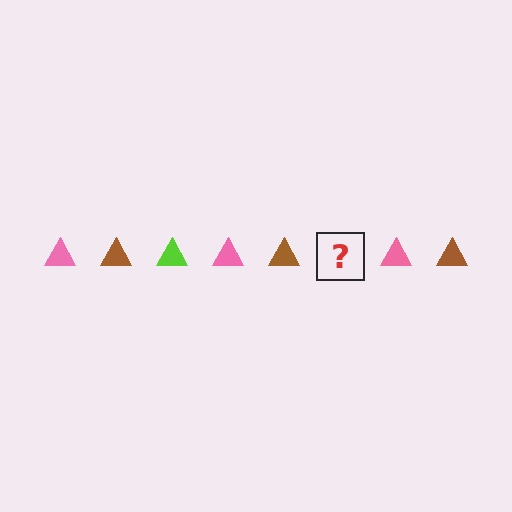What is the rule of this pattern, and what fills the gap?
The rule is that the pattern cycles through pink, brown, lime triangles. The gap should be filled with a lime triangle.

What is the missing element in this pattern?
The missing element is a lime triangle.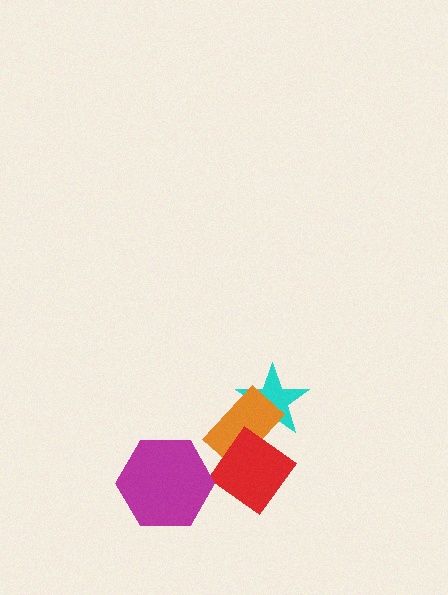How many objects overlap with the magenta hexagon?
0 objects overlap with the magenta hexagon.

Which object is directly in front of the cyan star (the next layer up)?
The orange rectangle is directly in front of the cyan star.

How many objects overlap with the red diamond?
2 objects overlap with the red diamond.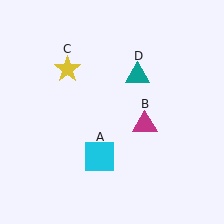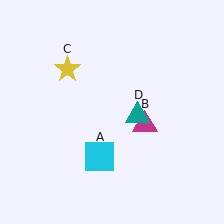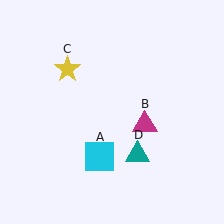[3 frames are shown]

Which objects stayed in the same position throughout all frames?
Cyan square (object A) and magenta triangle (object B) and yellow star (object C) remained stationary.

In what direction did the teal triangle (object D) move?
The teal triangle (object D) moved down.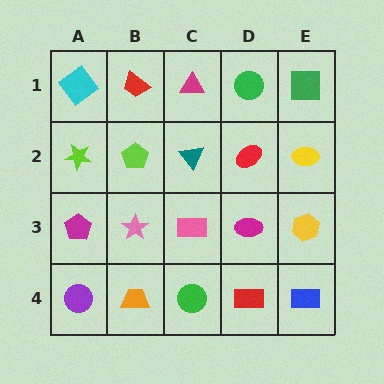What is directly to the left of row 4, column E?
A red rectangle.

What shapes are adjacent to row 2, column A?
A cyan diamond (row 1, column A), a magenta pentagon (row 3, column A), a lime pentagon (row 2, column B).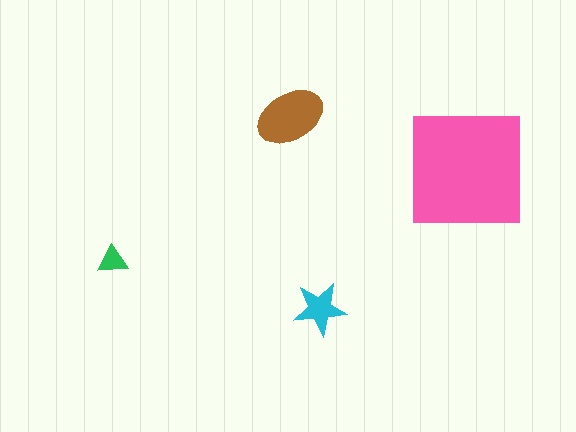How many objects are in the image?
There are 4 objects in the image.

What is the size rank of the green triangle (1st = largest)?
4th.